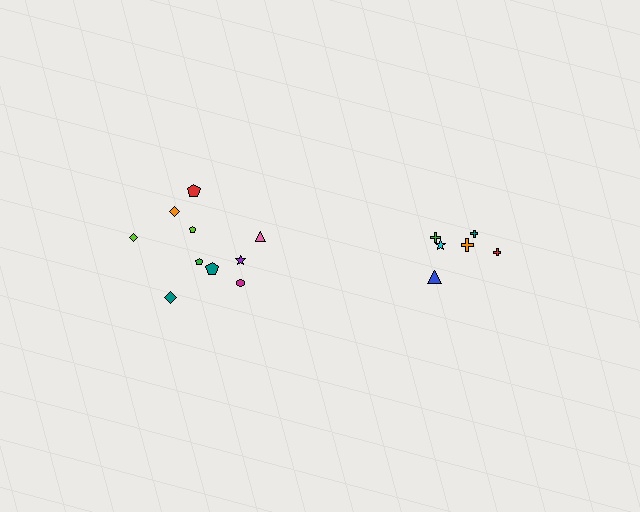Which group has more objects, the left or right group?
The left group.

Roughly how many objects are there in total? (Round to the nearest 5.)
Roughly 15 objects in total.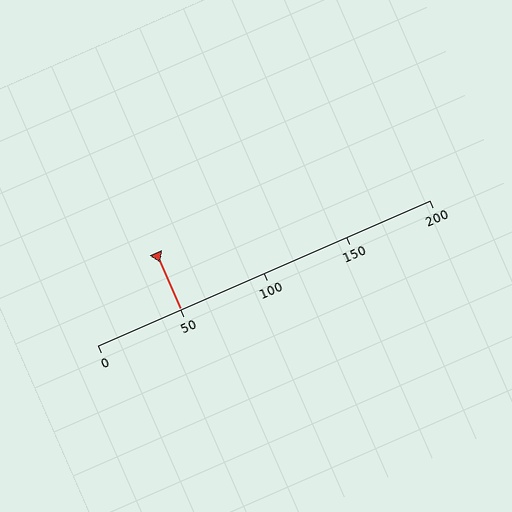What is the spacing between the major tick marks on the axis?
The major ticks are spaced 50 apart.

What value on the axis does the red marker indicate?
The marker indicates approximately 50.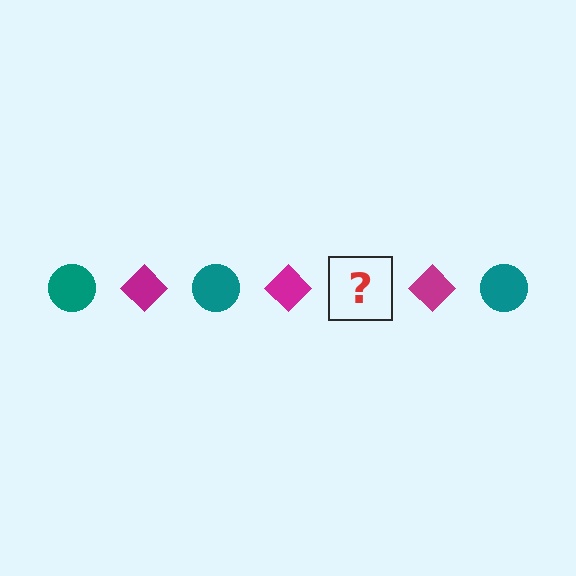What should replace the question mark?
The question mark should be replaced with a teal circle.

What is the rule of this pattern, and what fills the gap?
The rule is that the pattern alternates between teal circle and magenta diamond. The gap should be filled with a teal circle.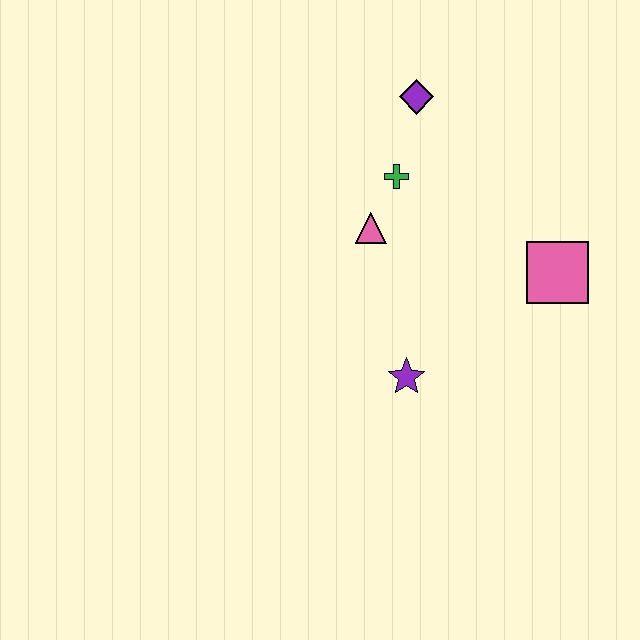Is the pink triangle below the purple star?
No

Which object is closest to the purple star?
The pink triangle is closest to the purple star.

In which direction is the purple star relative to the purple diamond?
The purple star is below the purple diamond.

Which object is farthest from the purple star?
The purple diamond is farthest from the purple star.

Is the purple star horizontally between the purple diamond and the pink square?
No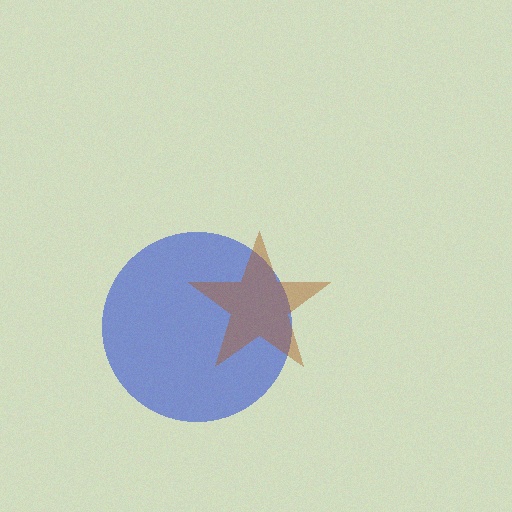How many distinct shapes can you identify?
There are 2 distinct shapes: a blue circle, a brown star.